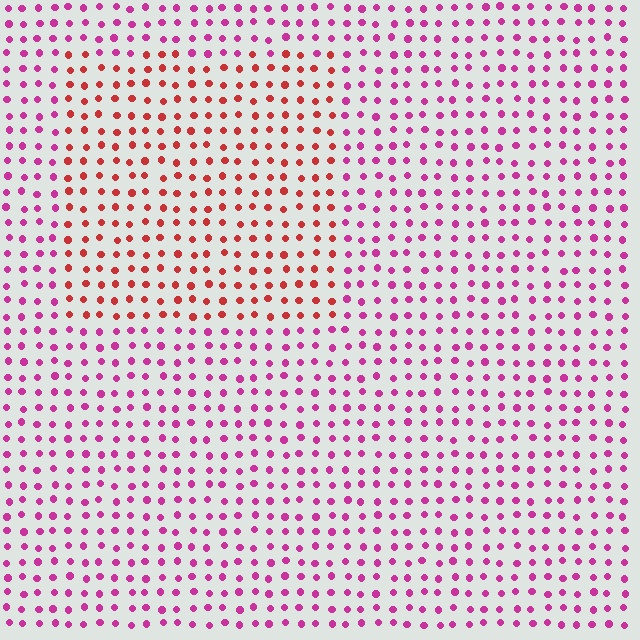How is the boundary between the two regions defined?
The boundary is defined purely by a slight shift in hue (about 41 degrees). Spacing, size, and orientation are identical on both sides.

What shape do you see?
I see a rectangle.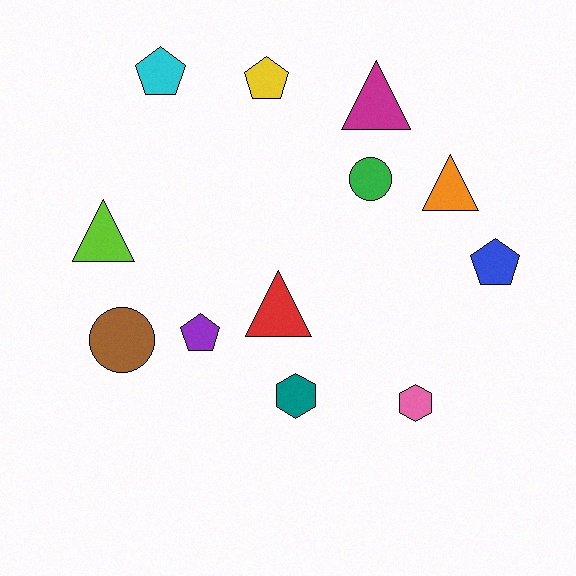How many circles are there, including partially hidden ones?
There are 2 circles.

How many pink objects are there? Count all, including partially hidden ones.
There is 1 pink object.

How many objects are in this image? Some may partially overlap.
There are 12 objects.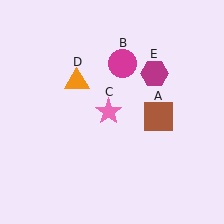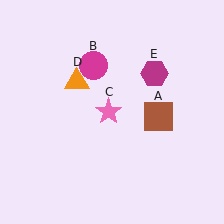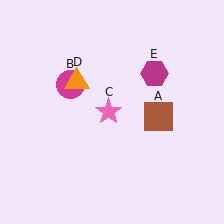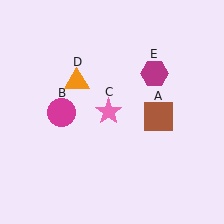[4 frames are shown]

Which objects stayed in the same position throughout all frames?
Brown square (object A) and pink star (object C) and orange triangle (object D) and magenta hexagon (object E) remained stationary.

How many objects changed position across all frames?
1 object changed position: magenta circle (object B).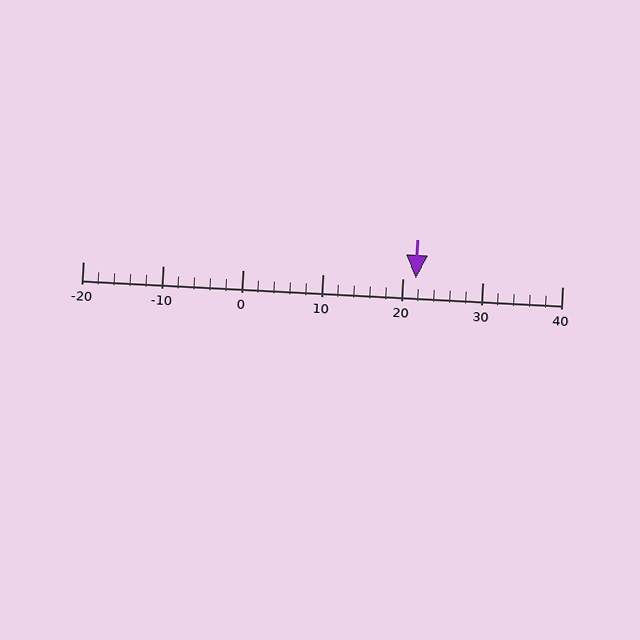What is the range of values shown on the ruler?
The ruler shows values from -20 to 40.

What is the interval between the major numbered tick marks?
The major tick marks are spaced 10 units apart.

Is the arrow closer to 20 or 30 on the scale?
The arrow is closer to 20.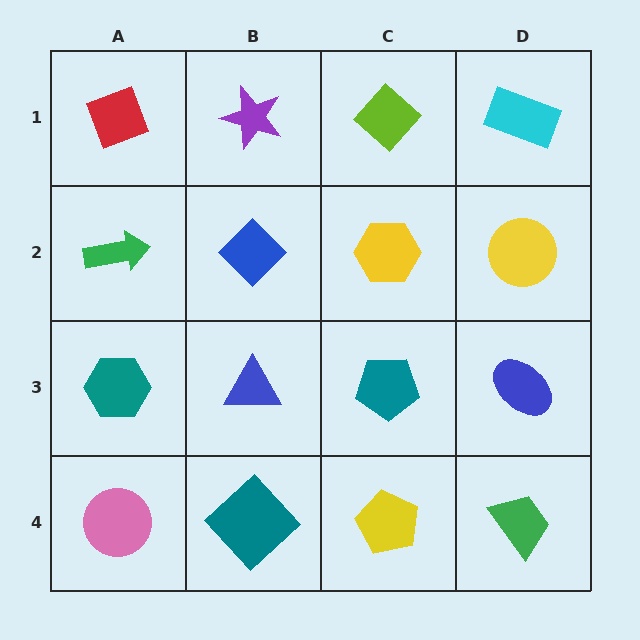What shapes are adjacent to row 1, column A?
A green arrow (row 2, column A), a purple star (row 1, column B).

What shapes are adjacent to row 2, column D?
A cyan rectangle (row 1, column D), a blue ellipse (row 3, column D), a yellow hexagon (row 2, column C).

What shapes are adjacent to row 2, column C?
A lime diamond (row 1, column C), a teal pentagon (row 3, column C), a blue diamond (row 2, column B), a yellow circle (row 2, column D).